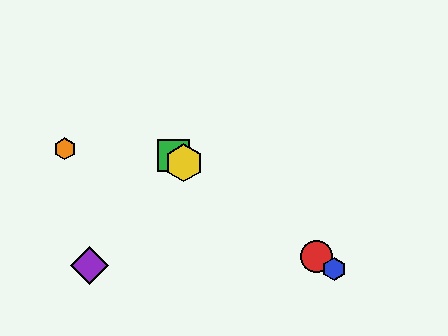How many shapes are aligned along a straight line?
4 shapes (the red circle, the blue hexagon, the green square, the yellow hexagon) are aligned along a straight line.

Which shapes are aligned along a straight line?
The red circle, the blue hexagon, the green square, the yellow hexagon are aligned along a straight line.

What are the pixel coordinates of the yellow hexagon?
The yellow hexagon is at (184, 163).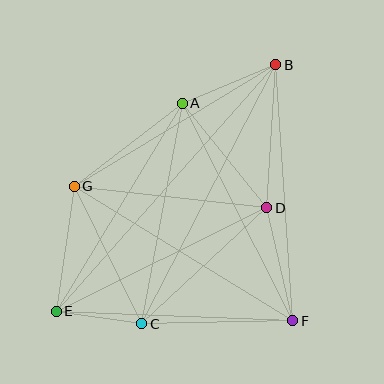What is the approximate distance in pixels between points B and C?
The distance between B and C is approximately 291 pixels.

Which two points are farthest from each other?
Points B and E are farthest from each other.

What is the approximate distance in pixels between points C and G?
The distance between C and G is approximately 153 pixels.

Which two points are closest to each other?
Points C and E are closest to each other.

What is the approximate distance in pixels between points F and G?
The distance between F and G is approximately 257 pixels.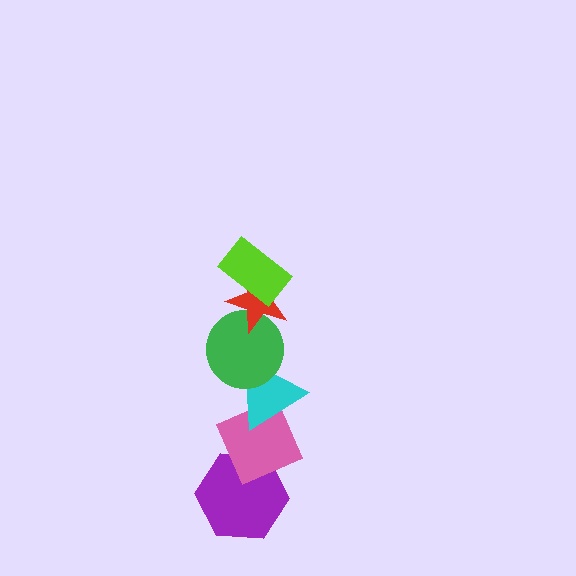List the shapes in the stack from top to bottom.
From top to bottom: the lime rectangle, the red star, the green circle, the cyan triangle, the pink diamond, the purple hexagon.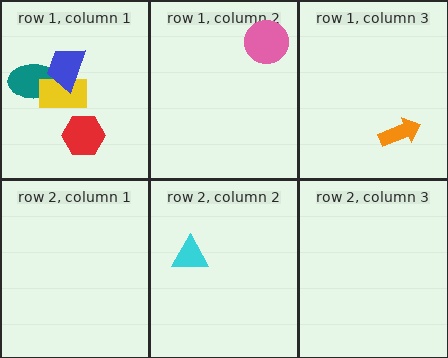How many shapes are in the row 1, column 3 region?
1.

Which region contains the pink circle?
The row 1, column 2 region.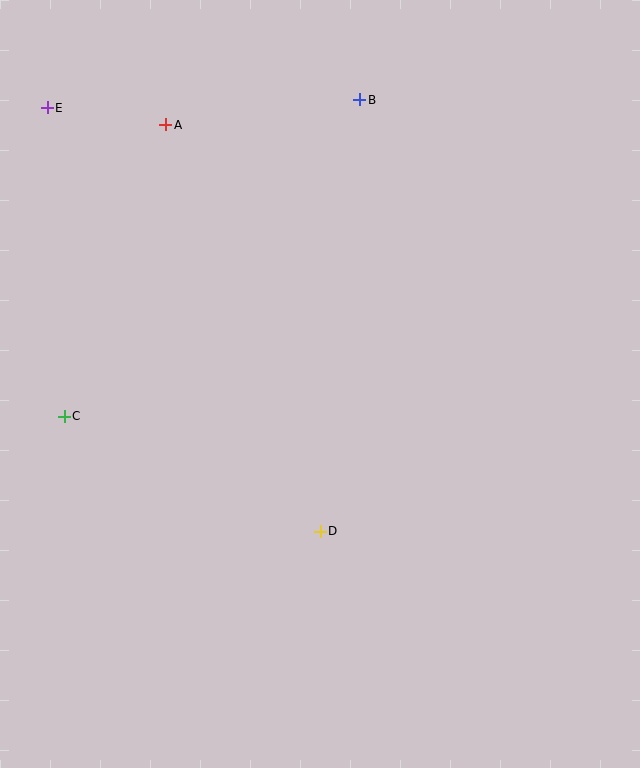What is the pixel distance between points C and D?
The distance between C and D is 281 pixels.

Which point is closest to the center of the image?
Point D at (320, 531) is closest to the center.